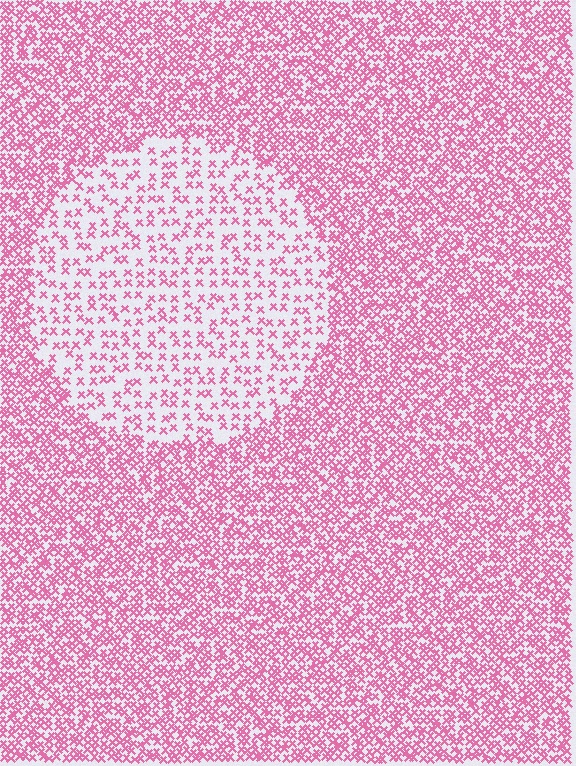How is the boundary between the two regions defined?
The boundary is defined by a change in element density (approximately 2.5x ratio). All elements are the same color, size, and shape.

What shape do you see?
I see a circle.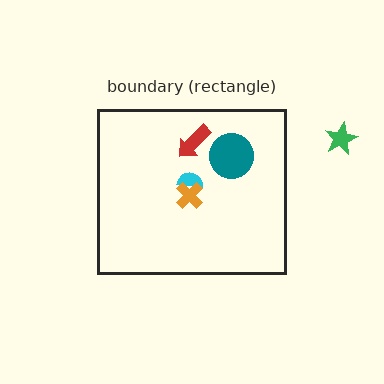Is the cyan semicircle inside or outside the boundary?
Inside.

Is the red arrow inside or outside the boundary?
Inside.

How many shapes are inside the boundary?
4 inside, 1 outside.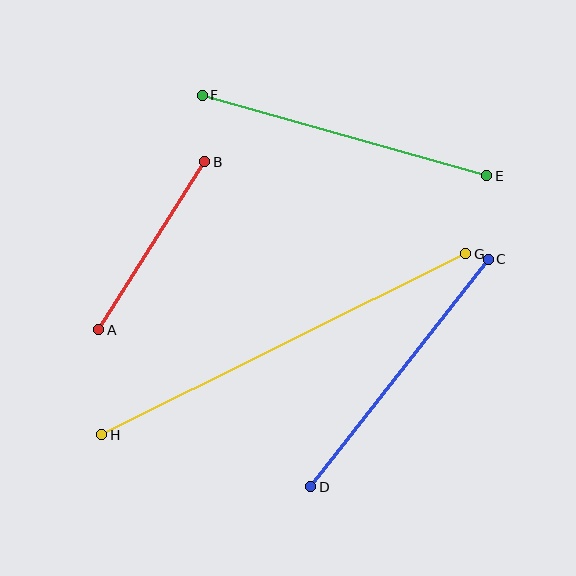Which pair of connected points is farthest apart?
Points G and H are farthest apart.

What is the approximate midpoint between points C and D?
The midpoint is at approximately (399, 373) pixels.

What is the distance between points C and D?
The distance is approximately 288 pixels.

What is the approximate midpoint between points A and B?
The midpoint is at approximately (152, 246) pixels.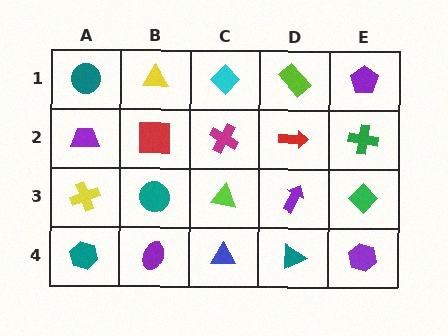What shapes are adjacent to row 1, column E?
A green cross (row 2, column E), a lime rectangle (row 1, column D).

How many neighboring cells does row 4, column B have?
3.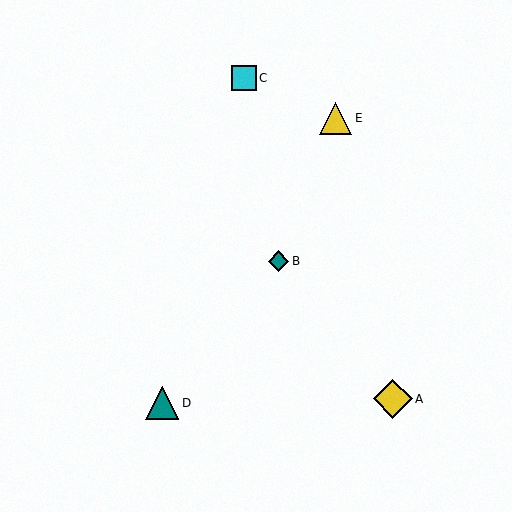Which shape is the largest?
The yellow diamond (labeled A) is the largest.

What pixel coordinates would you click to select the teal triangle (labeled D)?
Click at (162, 403) to select the teal triangle D.